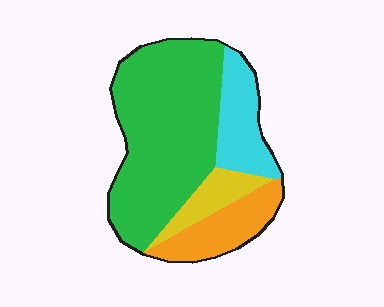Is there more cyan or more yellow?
Cyan.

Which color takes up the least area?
Yellow, at roughly 10%.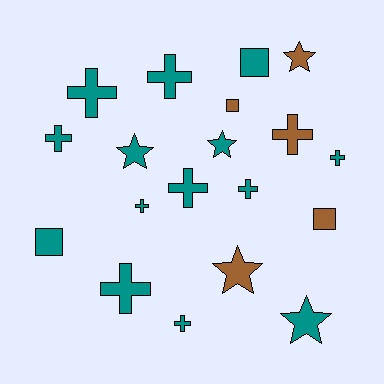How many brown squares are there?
There are 2 brown squares.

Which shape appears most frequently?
Cross, with 10 objects.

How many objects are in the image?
There are 19 objects.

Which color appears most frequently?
Teal, with 14 objects.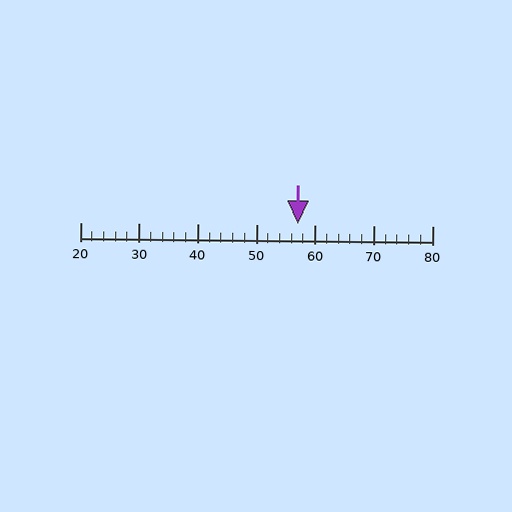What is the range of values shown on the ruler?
The ruler shows values from 20 to 80.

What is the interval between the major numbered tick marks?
The major tick marks are spaced 10 units apart.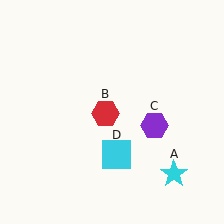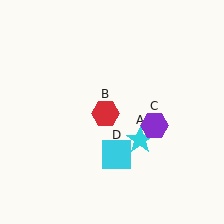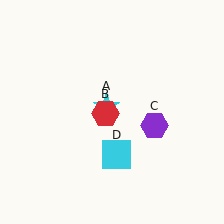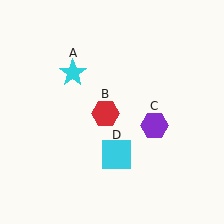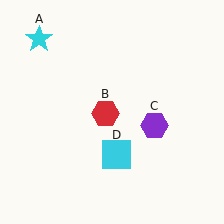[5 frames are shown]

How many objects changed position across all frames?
1 object changed position: cyan star (object A).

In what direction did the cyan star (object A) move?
The cyan star (object A) moved up and to the left.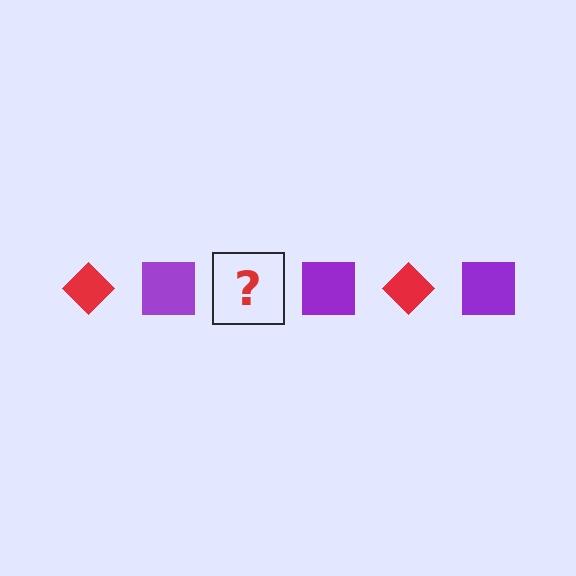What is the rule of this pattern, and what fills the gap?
The rule is that the pattern alternates between red diamond and purple square. The gap should be filled with a red diamond.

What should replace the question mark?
The question mark should be replaced with a red diamond.